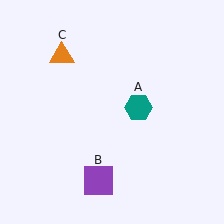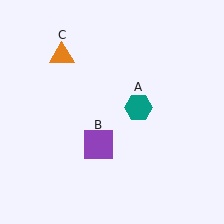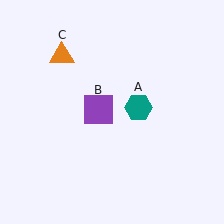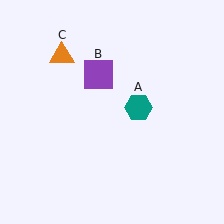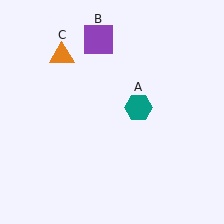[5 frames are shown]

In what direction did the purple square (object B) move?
The purple square (object B) moved up.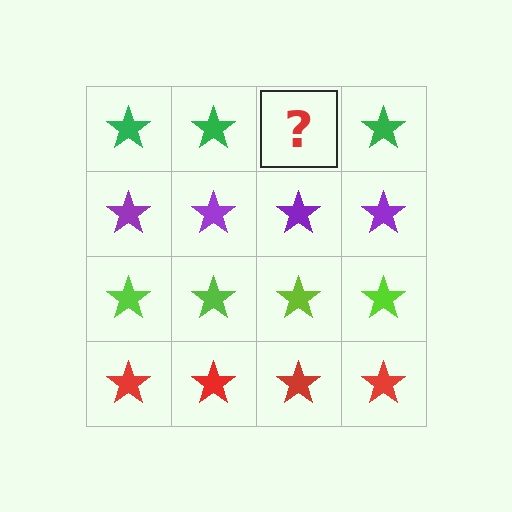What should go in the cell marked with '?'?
The missing cell should contain a green star.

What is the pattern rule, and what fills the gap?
The rule is that each row has a consistent color. The gap should be filled with a green star.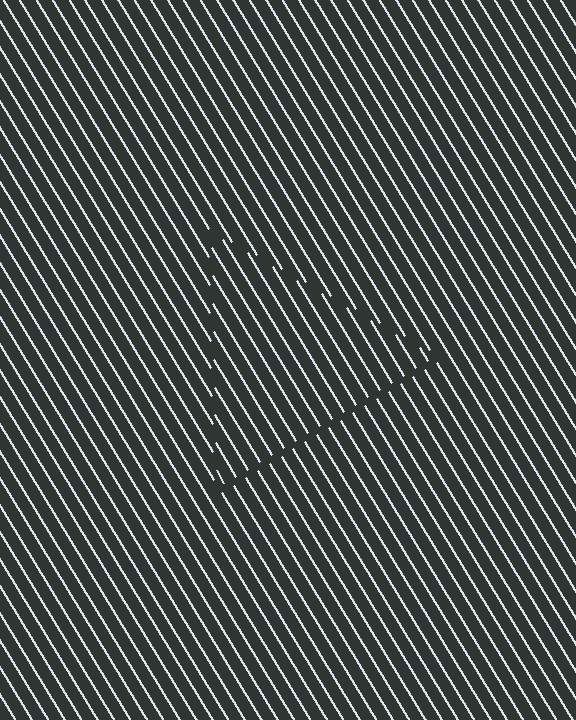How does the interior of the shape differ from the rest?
The interior of the shape contains the same grating, shifted by half a period — the contour is defined by the phase discontinuity where line-ends from the inner and outer gratings abut.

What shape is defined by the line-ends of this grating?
An illusory triangle. The interior of the shape contains the same grating, shifted by half a period — the contour is defined by the phase discontinuity where line-ends from the inner and outer gratings abut.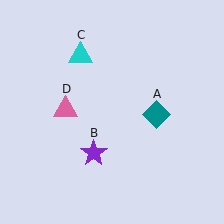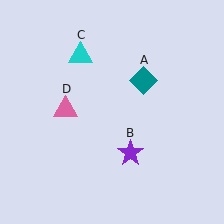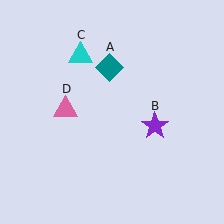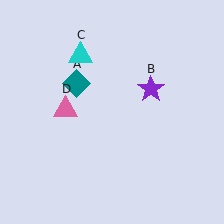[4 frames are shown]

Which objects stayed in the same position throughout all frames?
Cyan triangle (object C) and pink triangle (object D) remained stationary.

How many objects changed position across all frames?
2 objects changed position: teal diamond (object A), purple star (object B).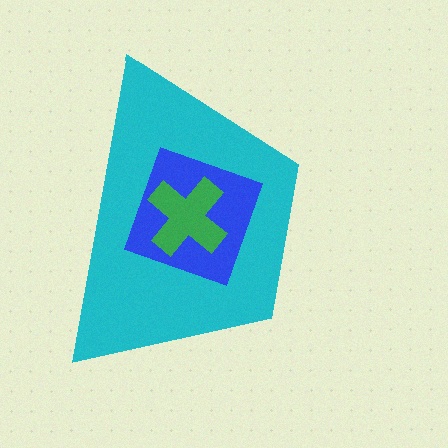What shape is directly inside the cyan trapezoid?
The blue diamond.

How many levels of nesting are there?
3.